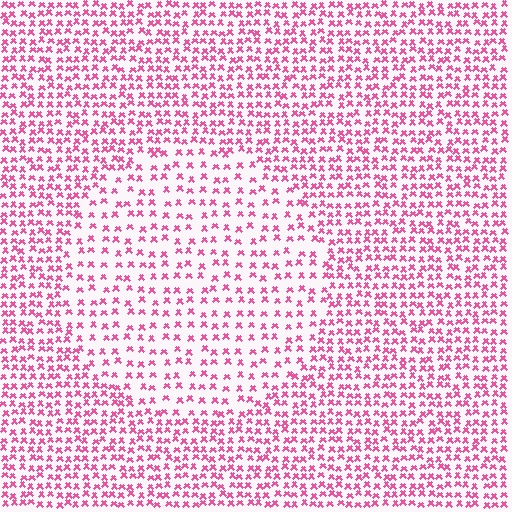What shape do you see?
I see a circle.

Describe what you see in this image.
The image contains small pink elements arranged at two different densities. A circle-shaped region is visible where the elements are less densely packed than the surrounding area.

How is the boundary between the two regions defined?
The boundary is defined by a change in element density (approximately 1.8x ratio). All elements are the same color, size, and shape.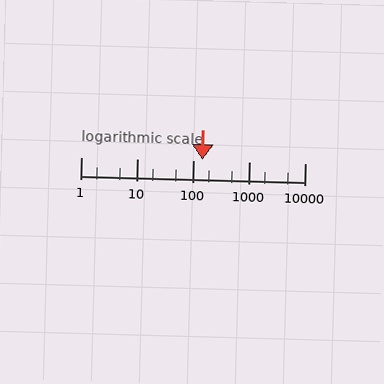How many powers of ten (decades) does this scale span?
The scale spans 4 decades, from 1 to 10000.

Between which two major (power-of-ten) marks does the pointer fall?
The pointer is between 100 and 1000.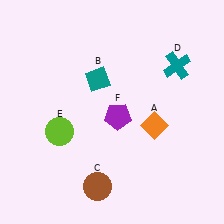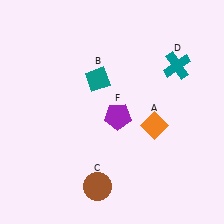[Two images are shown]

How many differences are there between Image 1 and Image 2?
There is 1 difference between the two images.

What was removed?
The lime circle (E) was removed in Image 2.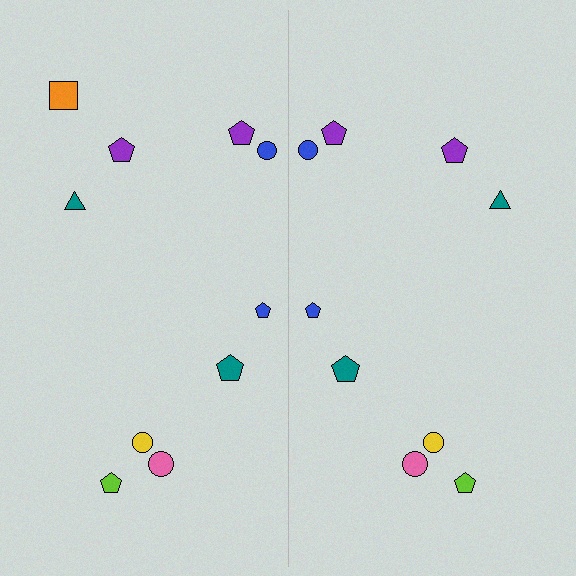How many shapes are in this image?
There are 19 shapes in this image.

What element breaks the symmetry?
A orange square is missing from the right side.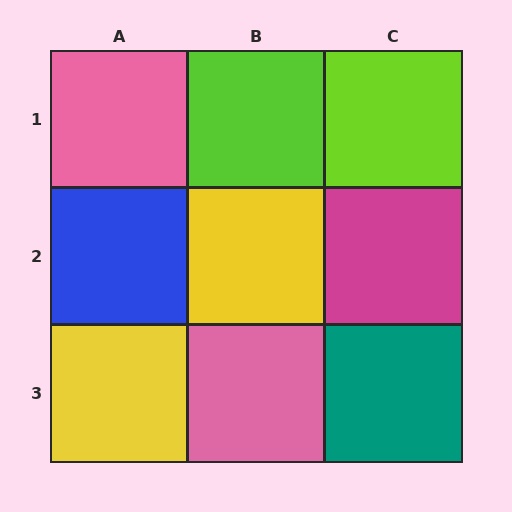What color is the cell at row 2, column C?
Magenta.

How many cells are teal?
1 cell is teal.